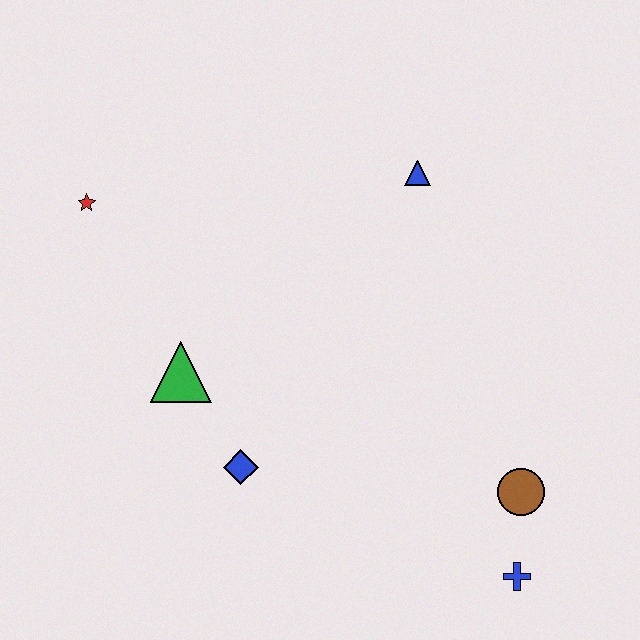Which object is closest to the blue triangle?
The green triangle is closest to the blue triangle.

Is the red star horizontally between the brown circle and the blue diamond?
No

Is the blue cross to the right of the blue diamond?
Yes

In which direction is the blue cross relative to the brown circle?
The blue cross is below the brown circle.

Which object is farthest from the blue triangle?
The blue cross is farthest from the blue triangle.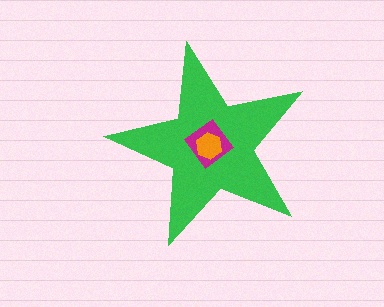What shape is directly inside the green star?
The magenta diamond.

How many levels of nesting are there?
3.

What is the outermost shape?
The green star.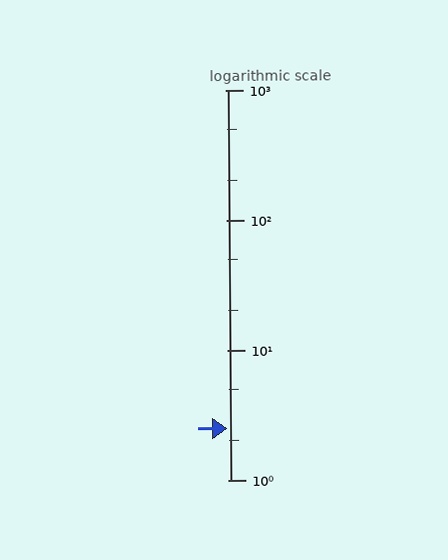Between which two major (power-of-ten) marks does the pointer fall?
The pointer is between 1 and 10.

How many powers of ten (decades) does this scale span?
The scale spans 3 decades, from 1 to 1000.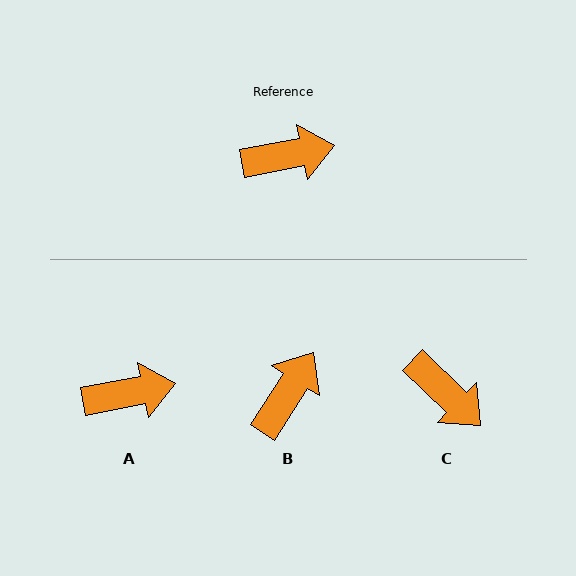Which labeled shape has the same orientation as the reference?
A.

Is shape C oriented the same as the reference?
No, it is off by about 55 degrees.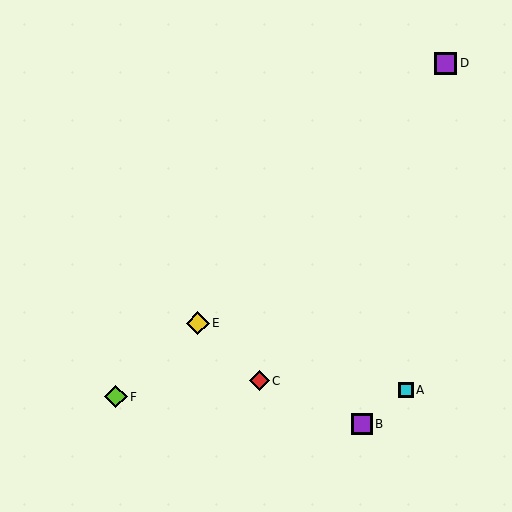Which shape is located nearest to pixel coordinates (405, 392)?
The cyan square (labeled A) at (406, 390) is nearest to that location.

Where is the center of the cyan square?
The center of the cyan square is at (406, 390).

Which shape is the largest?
The lime diamond (labeled F) is the largest.